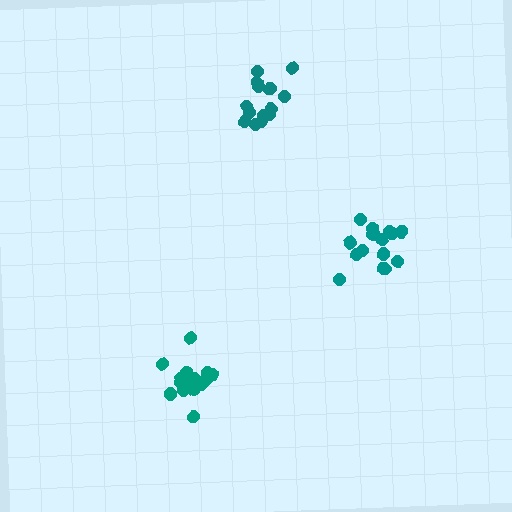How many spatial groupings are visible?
There are 3 spatial groupings.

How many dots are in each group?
Group 1: 15 dots, Group 2: 14 dots, Group 3: 16 dots (45 total).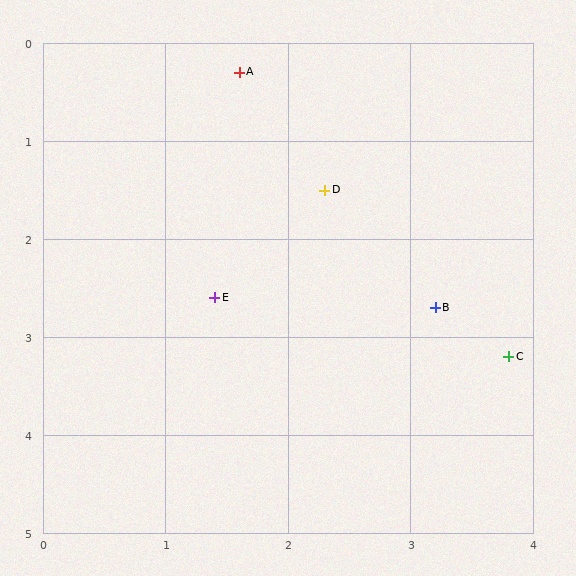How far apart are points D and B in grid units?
Points D and B are about 1.5 grid units apart.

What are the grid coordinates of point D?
Point D is at approximately (2.3, 1.5).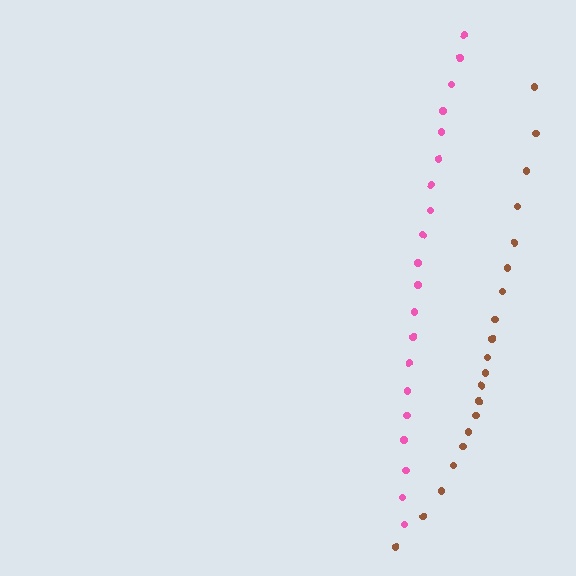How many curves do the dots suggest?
There are 2 distinct paths.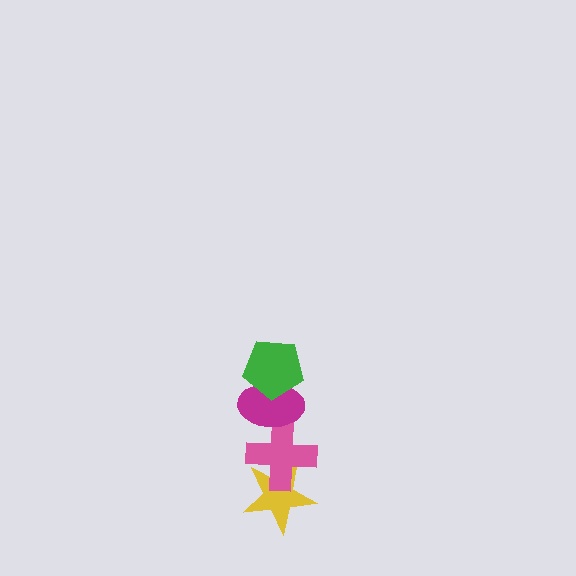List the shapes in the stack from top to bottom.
From top to bottom: the green pentagon, the magenta ellipse, the pink cross, the yellow star.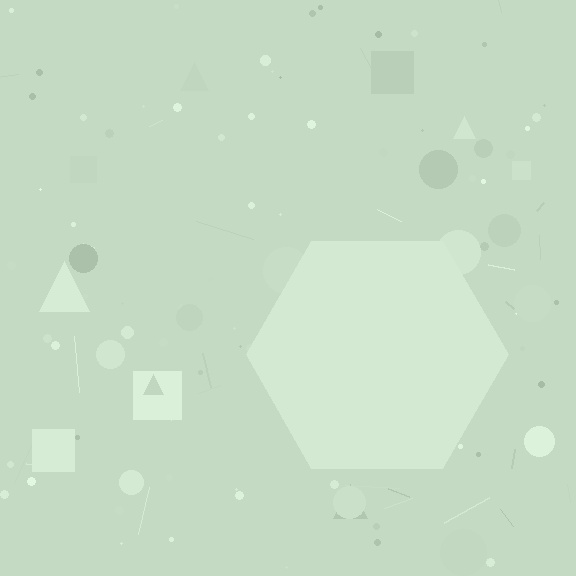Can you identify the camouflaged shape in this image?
The camouflaged shape is a hexagon.